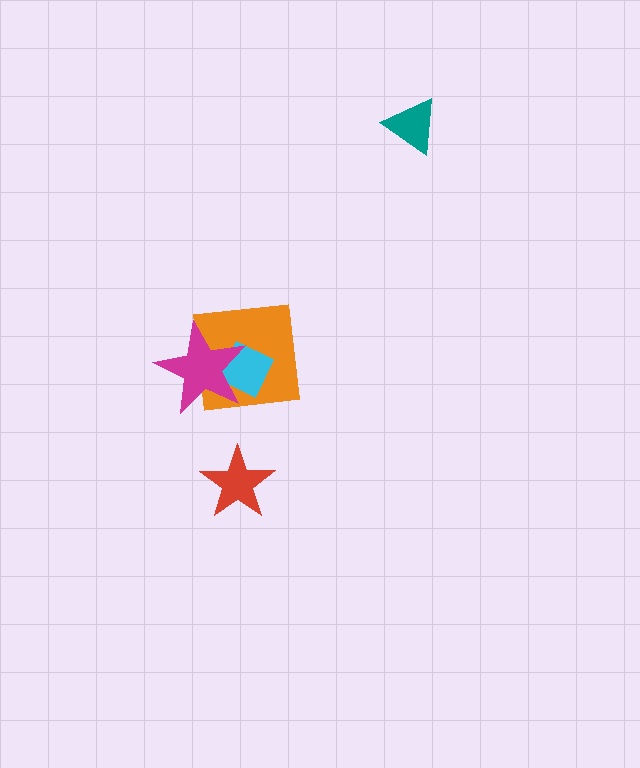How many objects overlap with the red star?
0 objects overlap with the red star.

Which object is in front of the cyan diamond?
The magenta star is in front of the cyan diamond.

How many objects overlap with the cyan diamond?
2 objects overlap with the cyan diamond.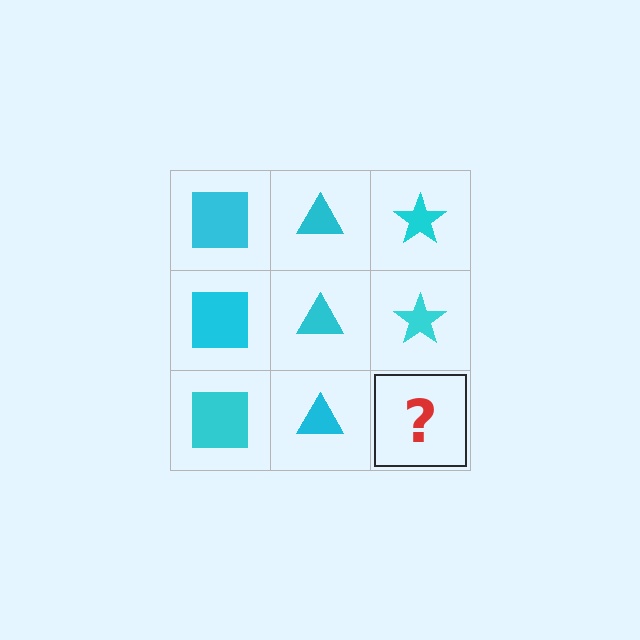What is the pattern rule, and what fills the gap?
The rule is that each column has a consistent shape. The gap should be filled with a cyan star.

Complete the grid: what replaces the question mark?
The question mark should be replaced with a cyan star.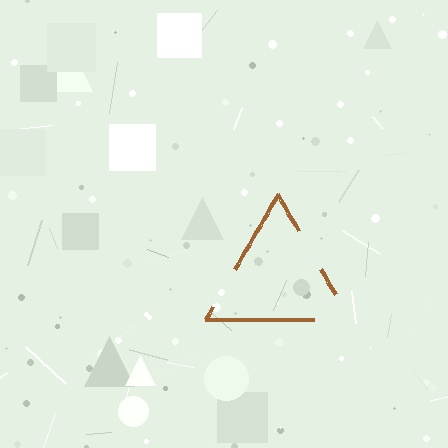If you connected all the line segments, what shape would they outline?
They would outline a triangle.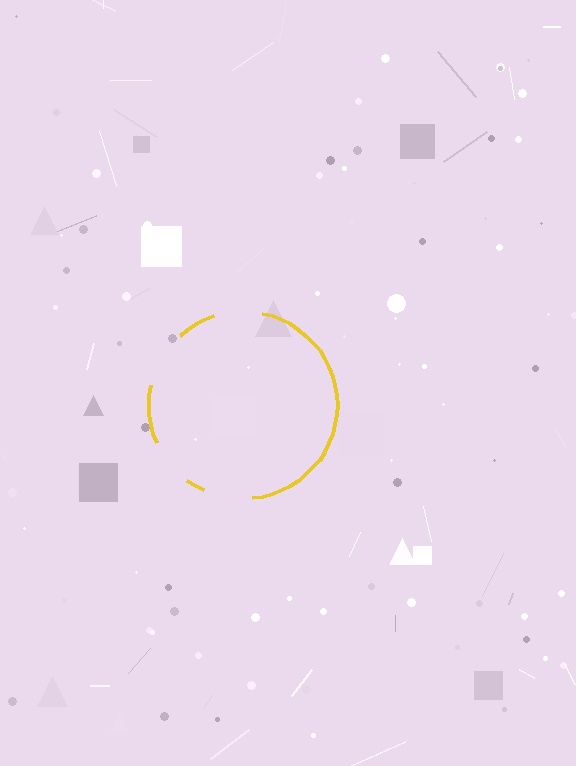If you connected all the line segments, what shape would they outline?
They would outline a circle.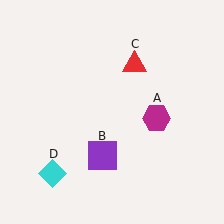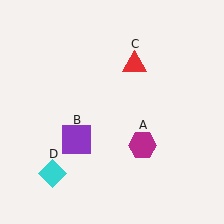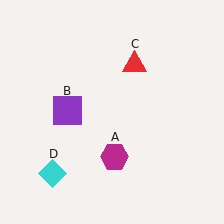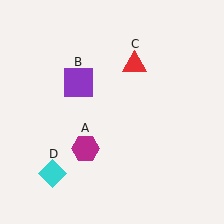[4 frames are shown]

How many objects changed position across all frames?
2 objects changed position: magenta hexagon (object A), purple square (object B).